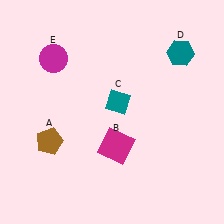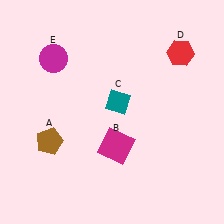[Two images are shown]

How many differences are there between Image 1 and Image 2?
There is 1 difference between the two images.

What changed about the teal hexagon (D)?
In Image 1, D is teal. In Image 2, it changed to red.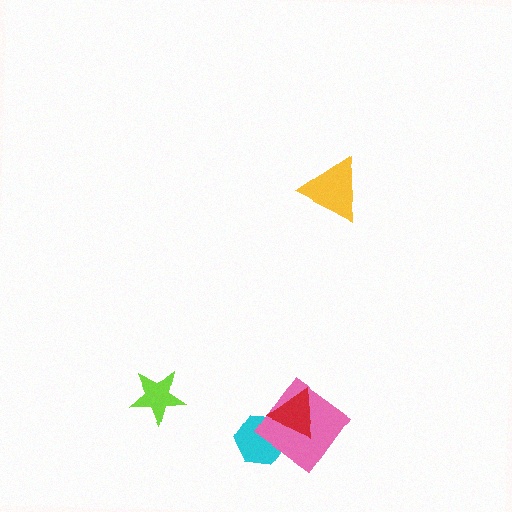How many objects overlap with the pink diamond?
2 objects overlap with the pink diamond.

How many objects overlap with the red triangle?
2 objects overlap with the red triangle.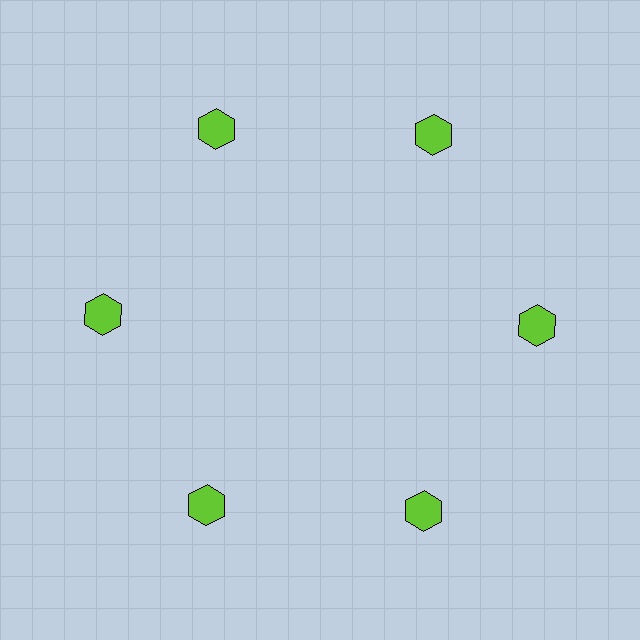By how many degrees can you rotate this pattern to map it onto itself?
The pattern maps onto itself every 60 degrees of rotation.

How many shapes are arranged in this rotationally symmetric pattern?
There are 6 shapes, arranged in 6 groups of 1.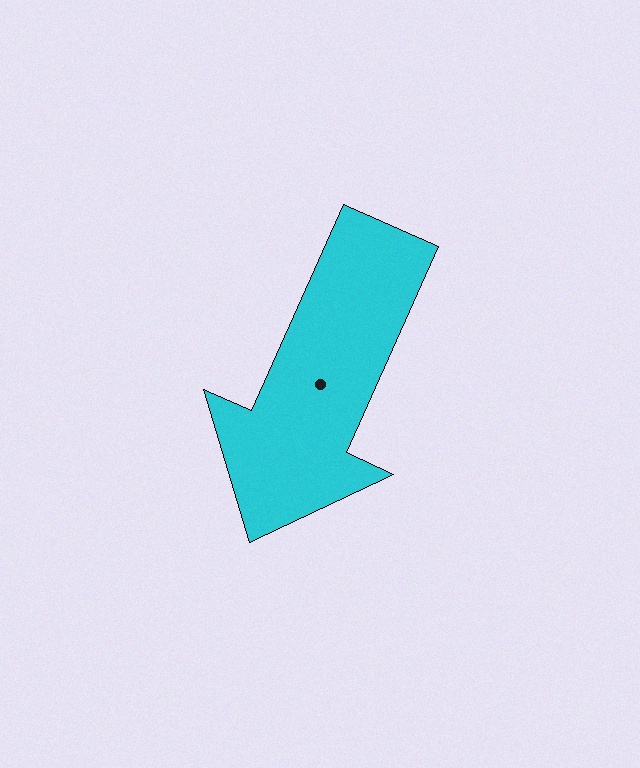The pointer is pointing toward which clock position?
Roughly 7 o'clock.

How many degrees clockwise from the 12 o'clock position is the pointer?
Approximately 204 degrees.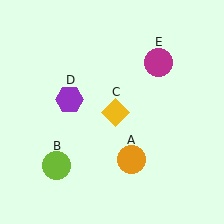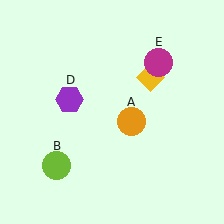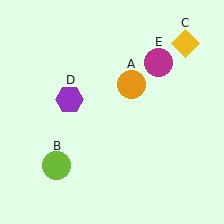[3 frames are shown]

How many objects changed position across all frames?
2 objects changed position: orange circle (object A), yellow diamond (object C).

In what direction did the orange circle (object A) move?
The orange circle (object A) moved up.